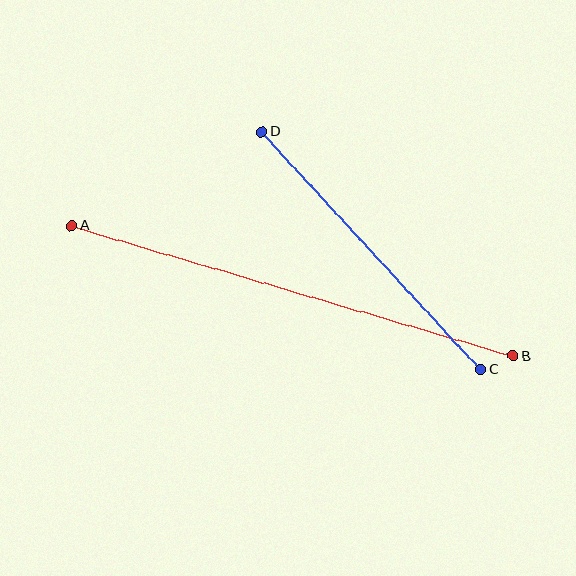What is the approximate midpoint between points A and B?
The midpoint is at approximately (292, 291) pixels.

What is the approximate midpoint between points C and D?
The midpoint is at approximately (371, 251) pixels.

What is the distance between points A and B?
The distance is approximately 461 pixels.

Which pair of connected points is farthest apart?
Points A and B are farthest apart.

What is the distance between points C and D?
The distance is approximately 323 pixels.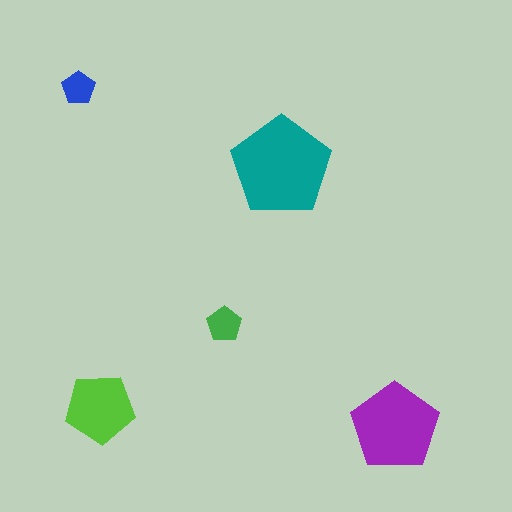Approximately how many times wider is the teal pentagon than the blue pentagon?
About 3 times wider.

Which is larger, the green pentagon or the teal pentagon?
The teal one.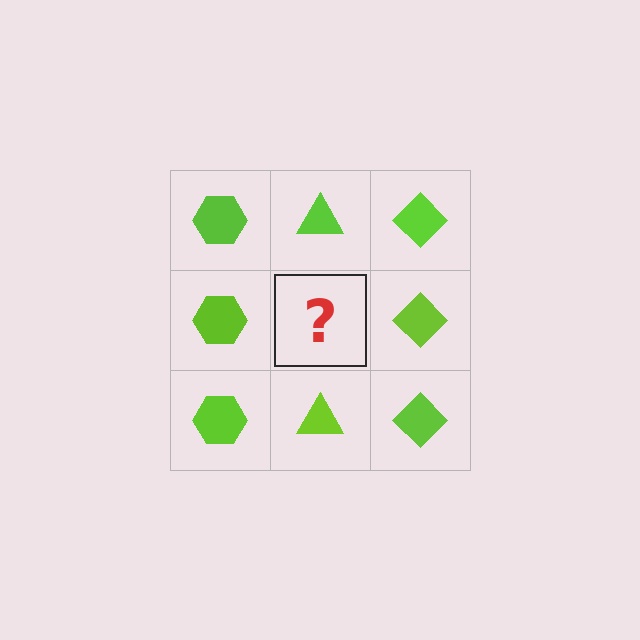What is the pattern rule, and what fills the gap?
The rule is that each column has a consistent shape. The gap should be filled with a lime triangle.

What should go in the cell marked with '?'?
The missing cell should contain a lime triangle.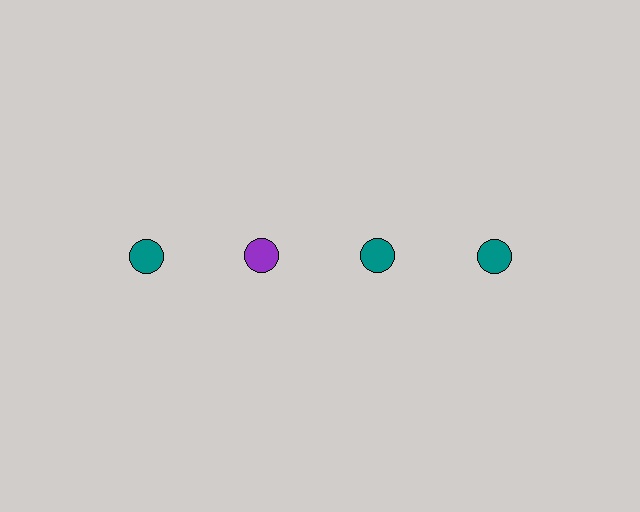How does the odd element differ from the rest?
It has a different color: purple instead of teal.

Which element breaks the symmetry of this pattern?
The purple circle in the top row, second from left column breaks the symmetry. All other shapes are teal circles.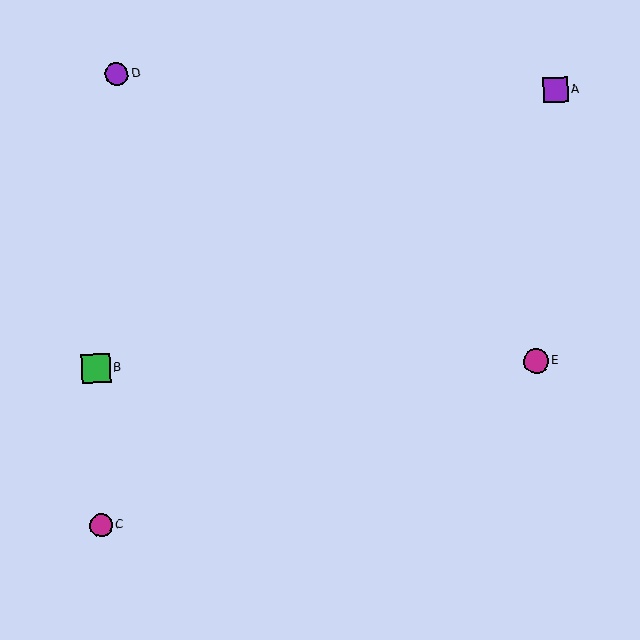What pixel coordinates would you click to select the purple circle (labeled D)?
Click at (116, 74) to select the purple circle D.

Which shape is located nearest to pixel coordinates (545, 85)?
The purple square (labeled A) at (555, 90) is nearest to that location.